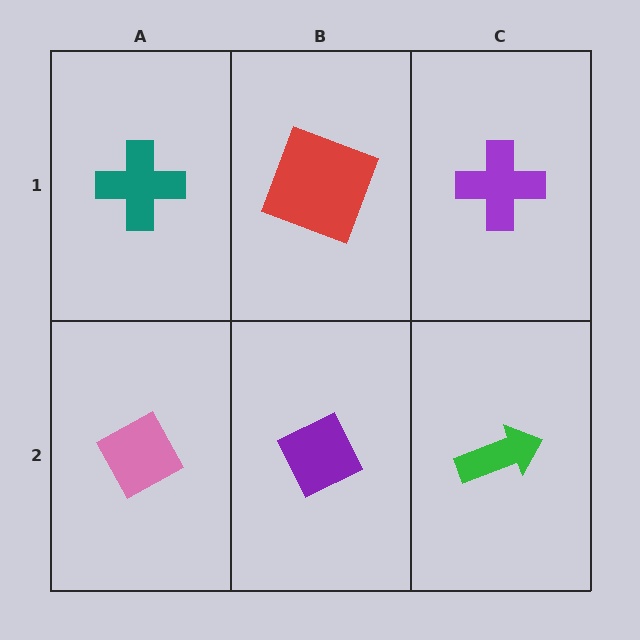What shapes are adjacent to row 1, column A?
A pink diamond (row 2, column A), a red square (row 1, column B).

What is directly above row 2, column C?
A purple cross.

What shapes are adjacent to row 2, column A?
A teal cross (row 1, column A), a purple diamond (row 2, column B).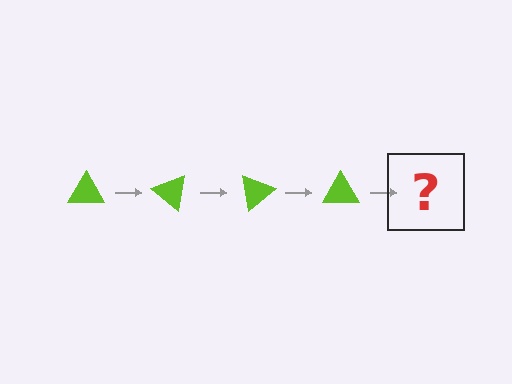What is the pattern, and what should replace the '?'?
The pattern is that the triangle rotates 40 degrees each step. The '?' should be a lime triangle rotated 160 degrees.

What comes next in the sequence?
The next element should be a lime triangle rotated 160 degrees.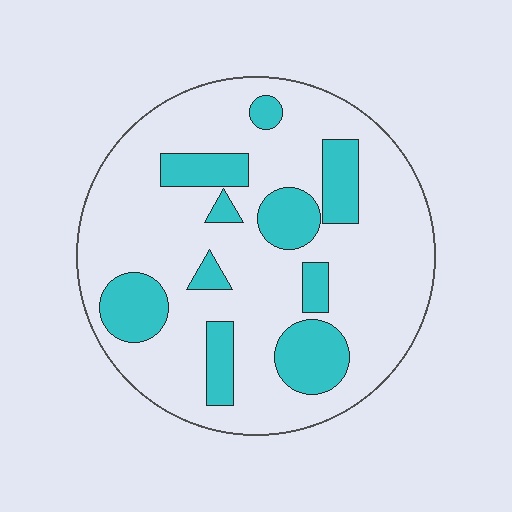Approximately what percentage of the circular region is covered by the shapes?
Approximately 25%.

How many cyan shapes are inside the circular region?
10.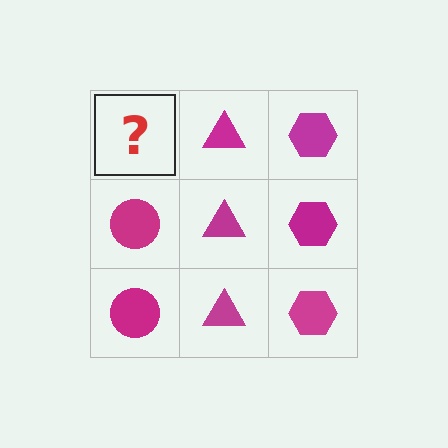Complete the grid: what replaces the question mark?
The question mark should be replaced with a magenta circle.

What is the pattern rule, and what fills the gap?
The rule is that each column has a consistent shape. The gap should be filled with a magenta circle.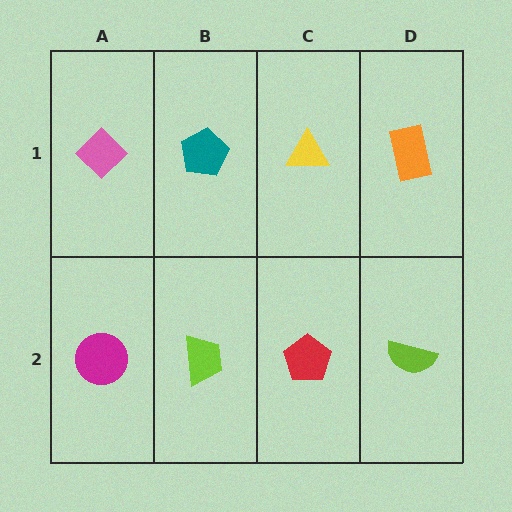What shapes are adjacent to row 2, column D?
An orange rectangle (row 1, column D), a red pentagon (row 2, column C).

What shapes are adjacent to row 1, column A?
A magenta circle (row 2, column A), a teal pentagon (row 1, column B).